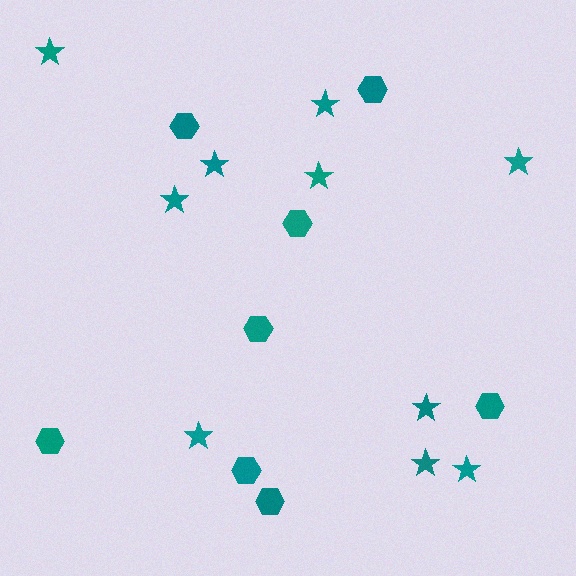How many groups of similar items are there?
There are 2 groups: one group of hexagons (8) and one group of stars (10).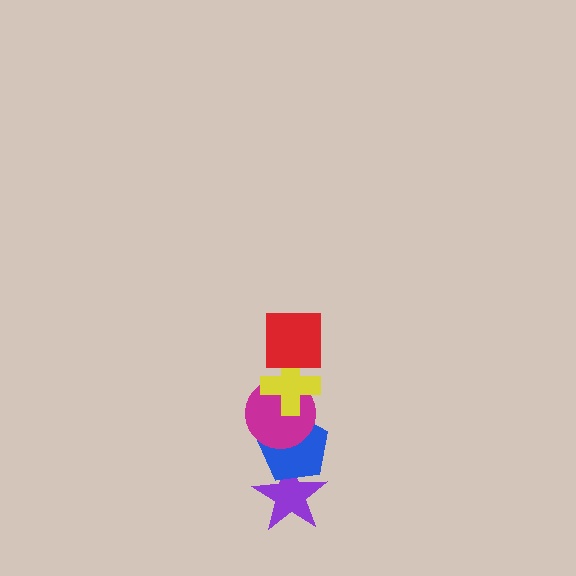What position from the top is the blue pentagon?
The blue pentagon is 4th from the top.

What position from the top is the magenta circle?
The magenta circle is 3rd from the top.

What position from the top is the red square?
The red square is 1st from the top.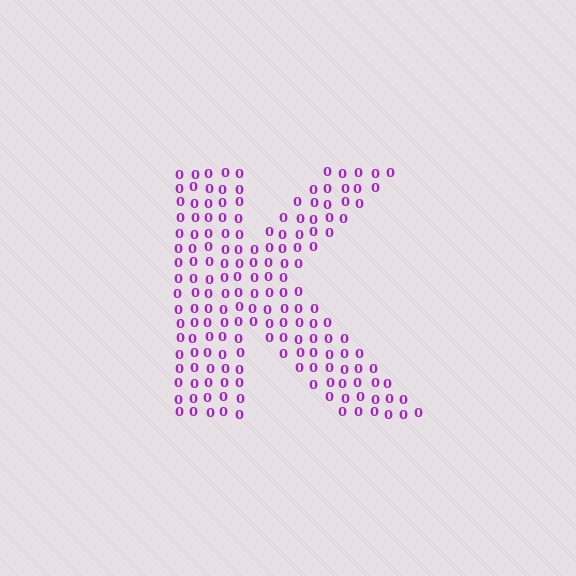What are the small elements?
The small elements are digit 0's.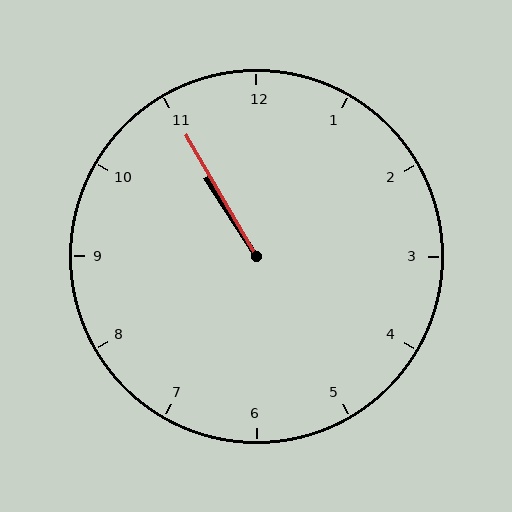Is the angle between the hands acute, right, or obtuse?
It is acute.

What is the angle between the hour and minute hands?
Approximately 2 degrees.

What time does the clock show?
10:55.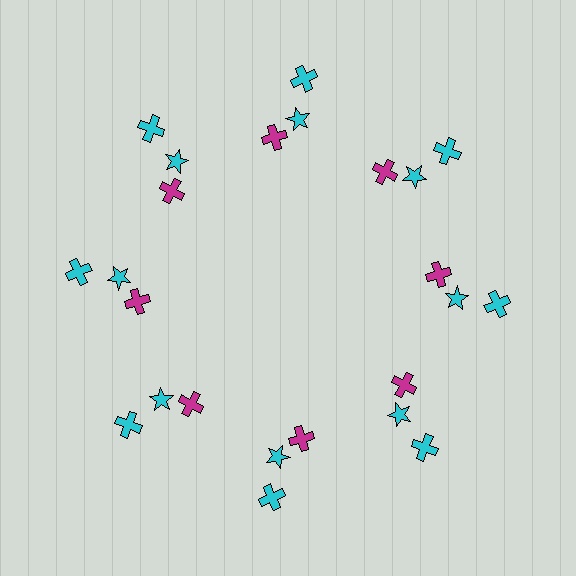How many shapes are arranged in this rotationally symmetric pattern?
There are 24 shapes, arranged in 8 groups of 3.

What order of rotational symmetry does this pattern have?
This pattern has 8-fold rotational symmetry.